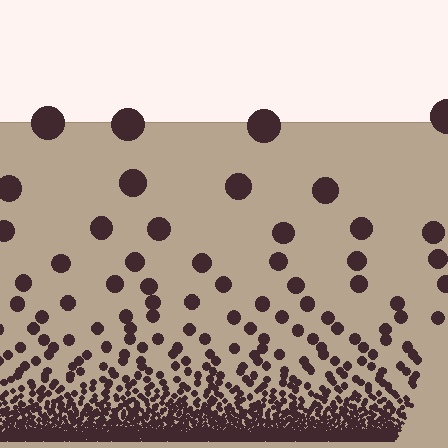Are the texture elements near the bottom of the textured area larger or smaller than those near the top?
Smaller. The gradient is inverted — elements near the bottom are smaller and denser.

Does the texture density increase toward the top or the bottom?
Density increases toward the bottom.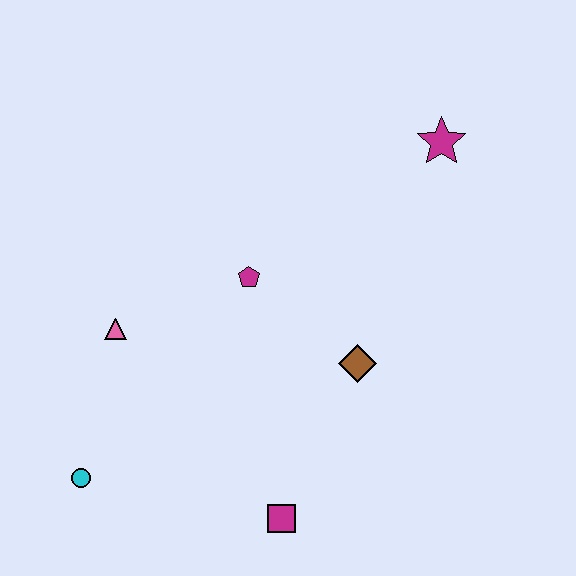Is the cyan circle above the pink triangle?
No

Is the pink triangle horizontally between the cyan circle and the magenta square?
Yes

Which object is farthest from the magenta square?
The magenta star is farthest from the magenta square.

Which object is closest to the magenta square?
The brown diamond is closest to the magenta square.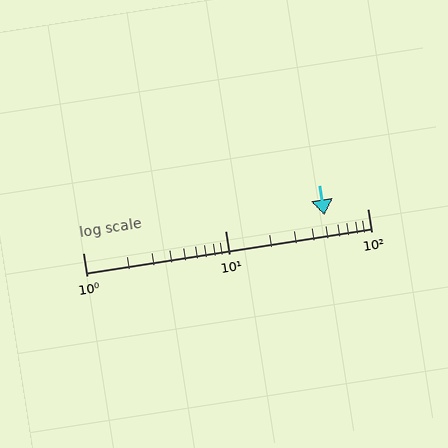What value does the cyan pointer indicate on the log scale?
The pointer indicates approximately 50.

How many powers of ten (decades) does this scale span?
The scale spans 2 decades, from 1 to 100.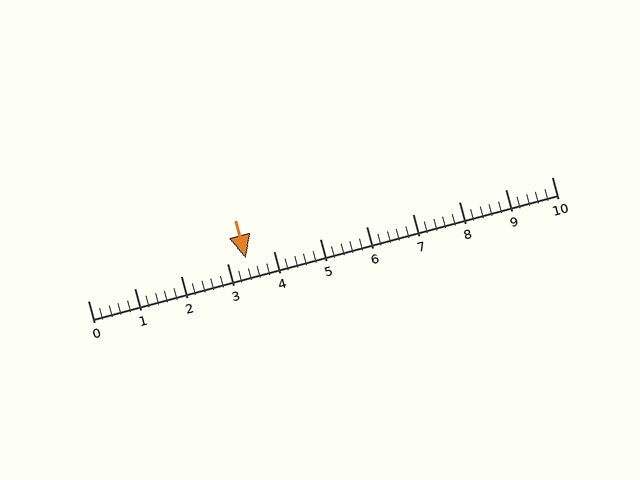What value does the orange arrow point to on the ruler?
The orange arrow points to approximately 3.4.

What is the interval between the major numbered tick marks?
The major tick marks are spaced 1 units apart.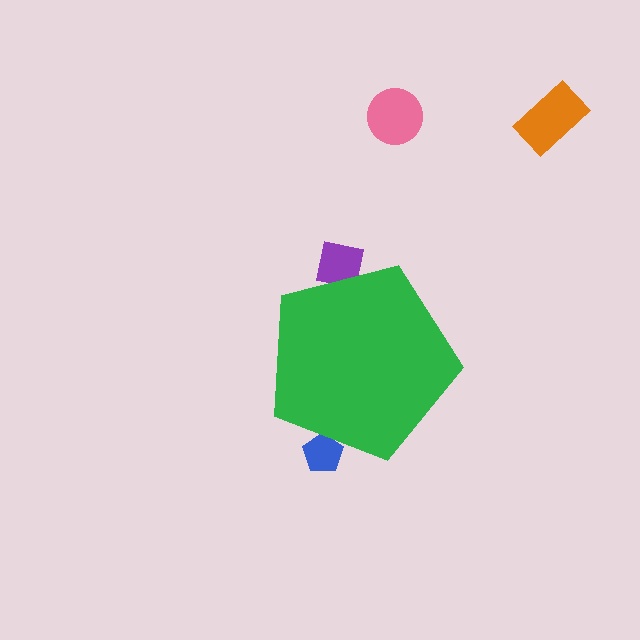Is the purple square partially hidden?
Yes, the purple square is partially hidden behind the green pentagon.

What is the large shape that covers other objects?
A green pentagon.